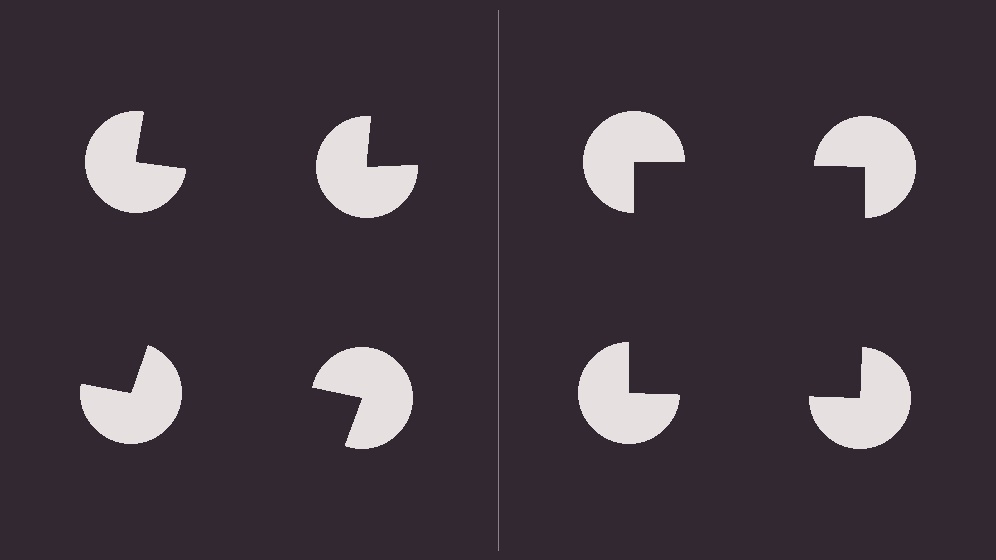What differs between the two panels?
The pac-man discs are positioned identically on both sides; only the wedge orientations differ. On the right they align to a square; on the left they are misaligned.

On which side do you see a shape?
An illusory square appears on the right side. On the left side the wedge cuts are rotated, so no coherent shape forms.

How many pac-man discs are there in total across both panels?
8 — 4 on each side.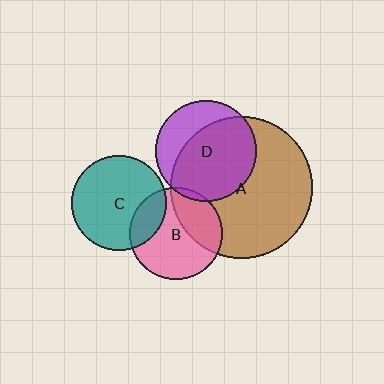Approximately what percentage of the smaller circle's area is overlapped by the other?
Approximately 30%.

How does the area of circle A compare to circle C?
Approximately 2.2 times.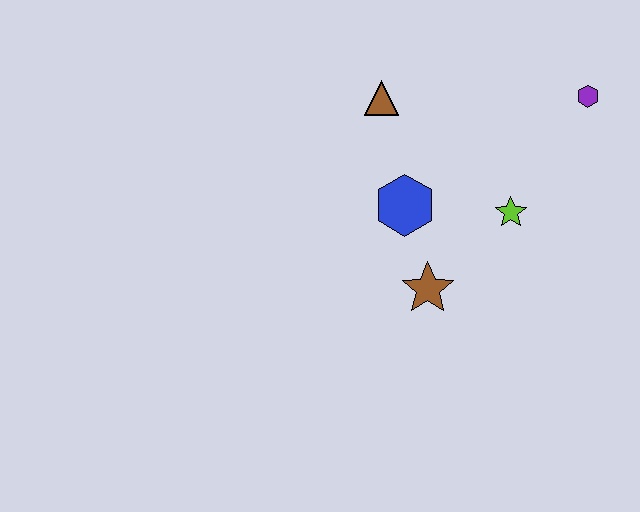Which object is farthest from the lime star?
The brown triangle is farthest from the lime star.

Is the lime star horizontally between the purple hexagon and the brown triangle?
Yes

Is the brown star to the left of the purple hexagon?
Yes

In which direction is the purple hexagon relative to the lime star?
The purple hexagon is above the lime star.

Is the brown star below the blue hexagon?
Yes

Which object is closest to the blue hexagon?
The brown star is closest to the blue hexagon.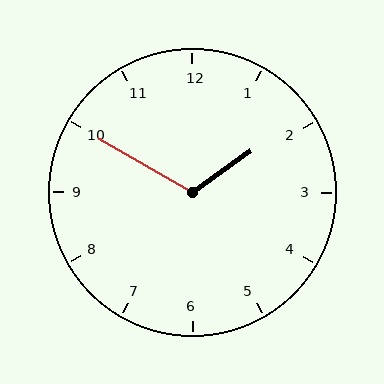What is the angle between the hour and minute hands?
Approximately 115 degrees.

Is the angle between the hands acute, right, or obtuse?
It is obtuse.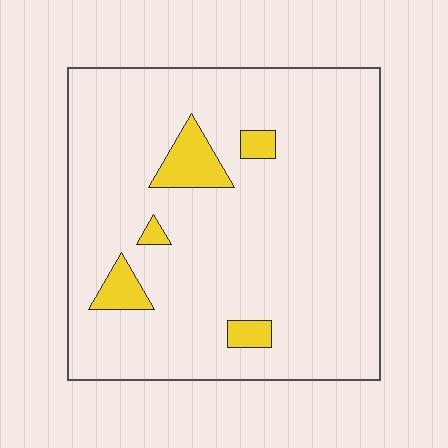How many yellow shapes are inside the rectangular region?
5.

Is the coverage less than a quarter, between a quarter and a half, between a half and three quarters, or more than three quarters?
Less than a quarter.